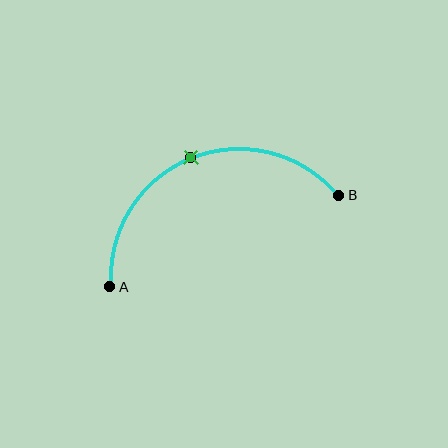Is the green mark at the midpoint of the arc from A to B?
Yes. The green mark lies on the arc at equal arc-length from both A and B — it is the arc midpoint.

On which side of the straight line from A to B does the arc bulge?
The arc bulges above the straight line connecting A and B.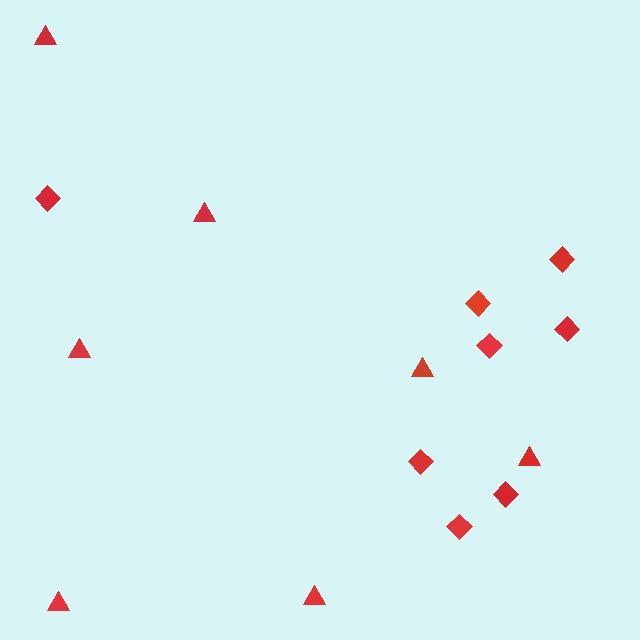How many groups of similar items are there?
There are 2 groups: one group of triangles (7) and one group of diamonds (8).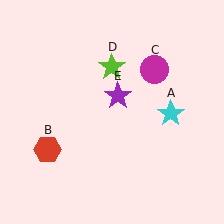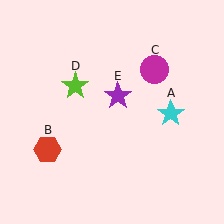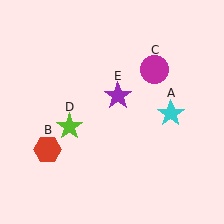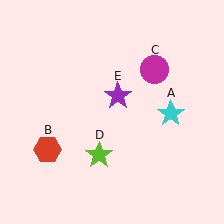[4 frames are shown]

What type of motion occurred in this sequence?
The lime star (object D) rotated counterclockwise around the center of the scene.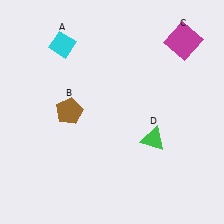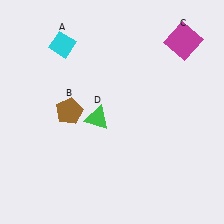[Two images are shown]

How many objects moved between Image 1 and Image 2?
1 object moved between the two images.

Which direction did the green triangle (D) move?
The green triangle (D) moved left.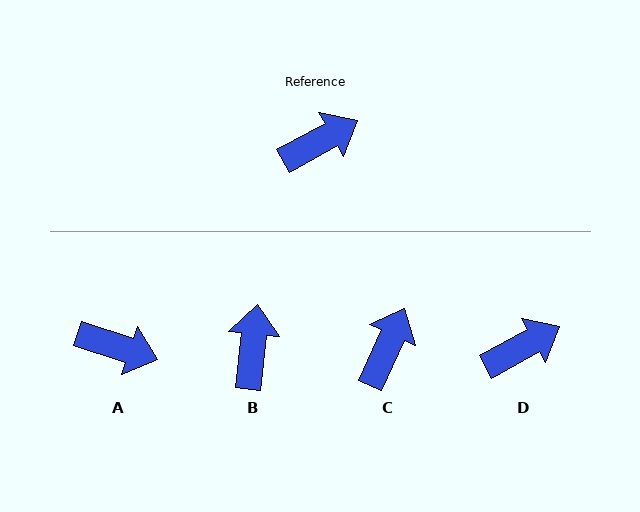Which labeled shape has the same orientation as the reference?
D.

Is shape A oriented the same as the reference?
No, it is off by about 46 degrees.